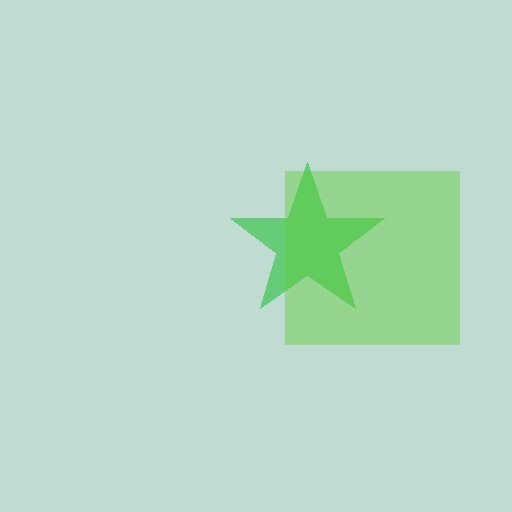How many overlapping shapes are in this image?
There are 2 overlapping shapes in the image.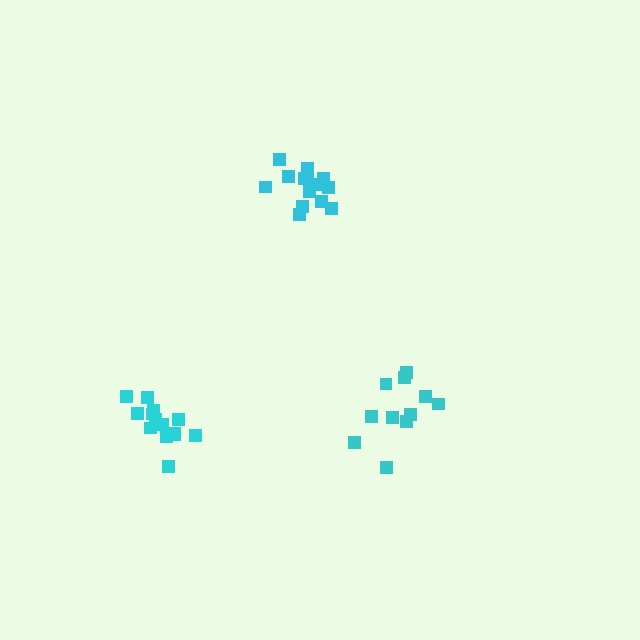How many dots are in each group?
Group 1: 11 dots, Group 2: 14 dots, Group 3: 14 dots (39 total).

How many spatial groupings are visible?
There are 3 spatial groupings.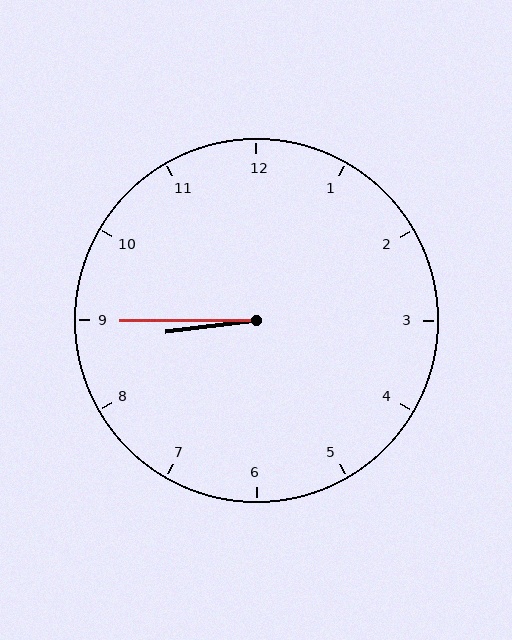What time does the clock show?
8:45.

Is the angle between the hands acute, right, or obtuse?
It is acute.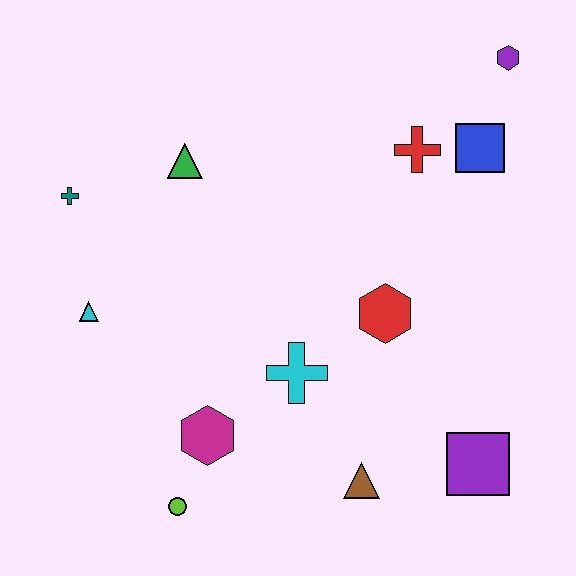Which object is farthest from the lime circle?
The purple hexagon is farthest from the lime circle.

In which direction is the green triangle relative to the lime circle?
The green triangle is above the lime circle.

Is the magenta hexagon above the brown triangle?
Yes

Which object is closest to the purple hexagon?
The blue square is closest to the purple hexagon.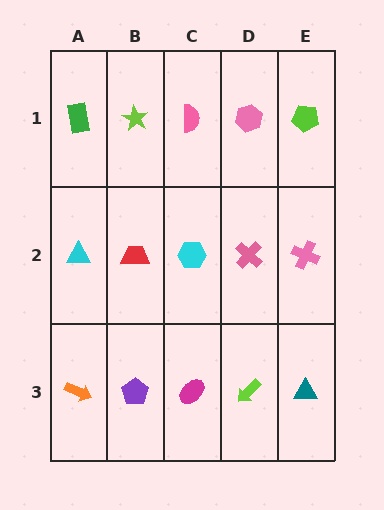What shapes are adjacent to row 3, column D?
A pink cross (row 2, column D), a magenta ellipse (row 3, column C), a teal triangle (row 3, column E).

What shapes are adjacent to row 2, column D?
A pink hexagon (row 1, column D), a lime arrow (row 3, column D), a cyan hexagon (row 2, column C), a pink cross (row 2, column E).